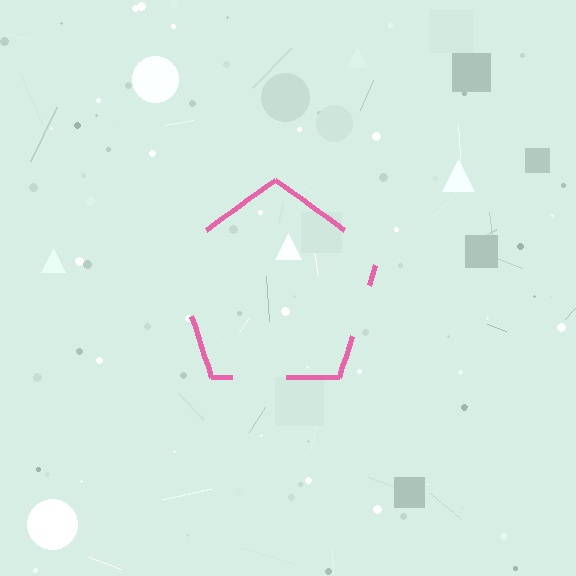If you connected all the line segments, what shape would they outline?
They would outline a pentagon.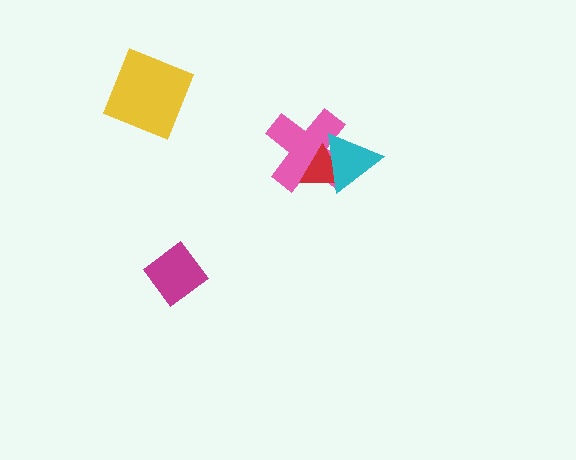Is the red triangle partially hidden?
Yes, it is partially covered by another shape.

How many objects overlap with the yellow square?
0 objects overlap with the yellow square.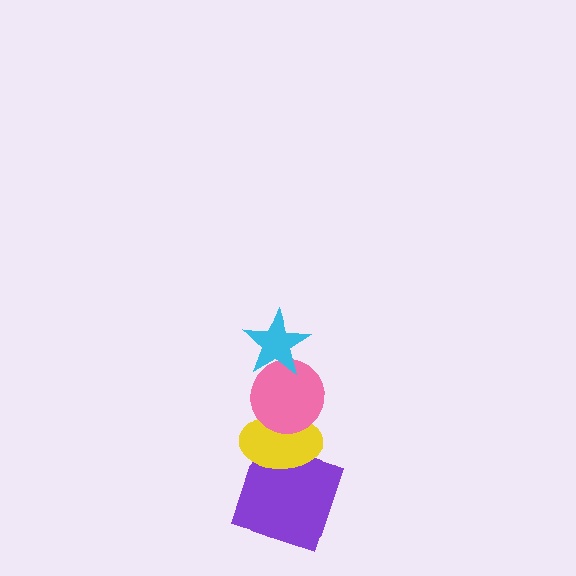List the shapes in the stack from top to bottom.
From top to bottom: the cyan star, the pink circle, the yellow ellipse, the purple square.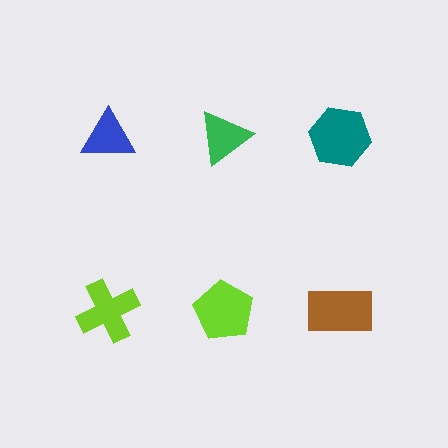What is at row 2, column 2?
A lime pentagon.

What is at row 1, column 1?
A blue triangle.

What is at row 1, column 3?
A teal hexagon.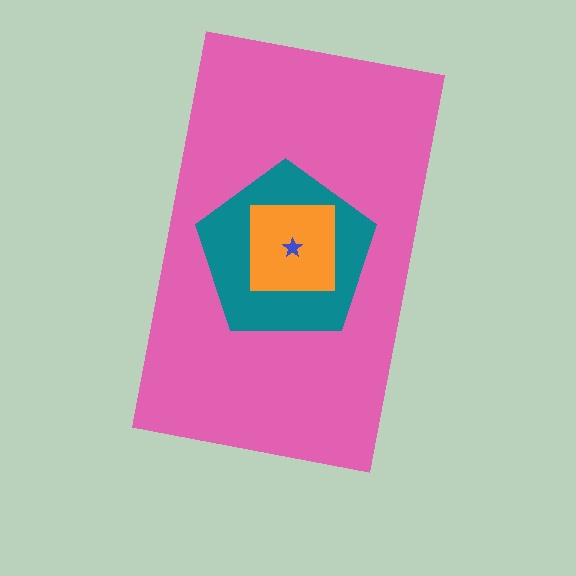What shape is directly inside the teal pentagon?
The orange square.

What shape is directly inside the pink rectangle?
The teal pentagon.